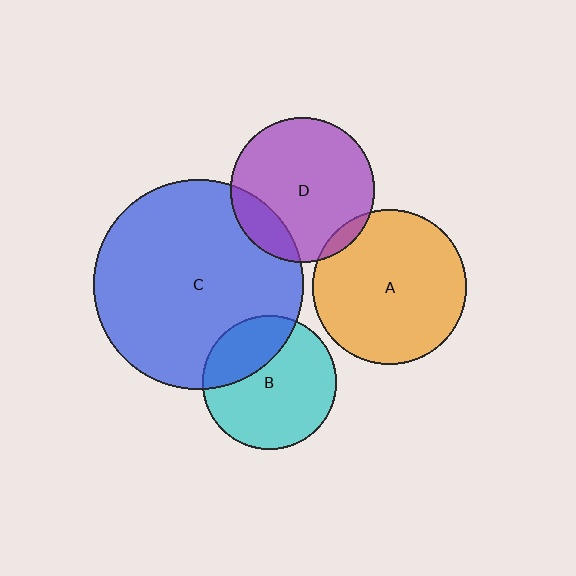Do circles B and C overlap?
Yes.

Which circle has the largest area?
Circle C (blue).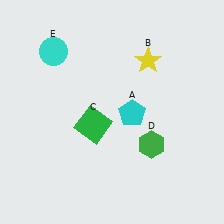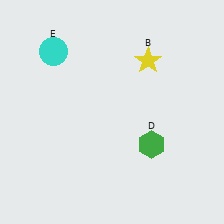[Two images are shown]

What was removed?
The cyan pentagon (A), the green square (C) were removed in Image 2.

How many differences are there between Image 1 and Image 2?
There are 2 differences between the two images.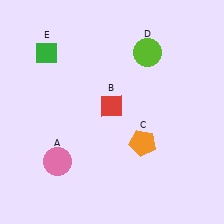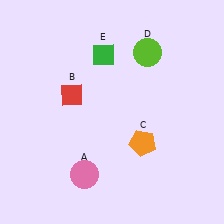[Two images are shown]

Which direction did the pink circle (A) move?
The pink circle (A) moved right.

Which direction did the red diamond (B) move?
The red diamond (B) moved left.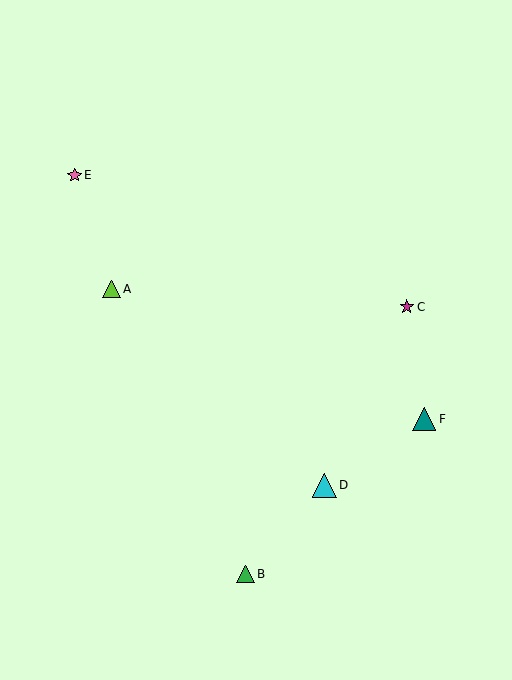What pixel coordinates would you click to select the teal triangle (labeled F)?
Click at (424, 419) to select the teal triangle F.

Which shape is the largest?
The cyan triangle (labeled D) is the largest.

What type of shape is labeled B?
Shape B is a green triangle.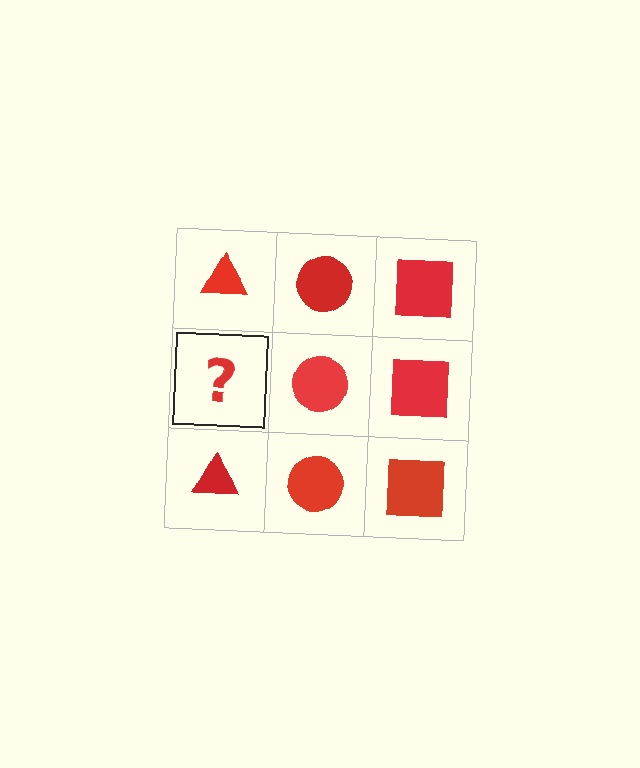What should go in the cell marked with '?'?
The missing cell should contain a red triangle.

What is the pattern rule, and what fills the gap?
The rule is that each column has a consistent shape. The gap should be filled with a red triangle.